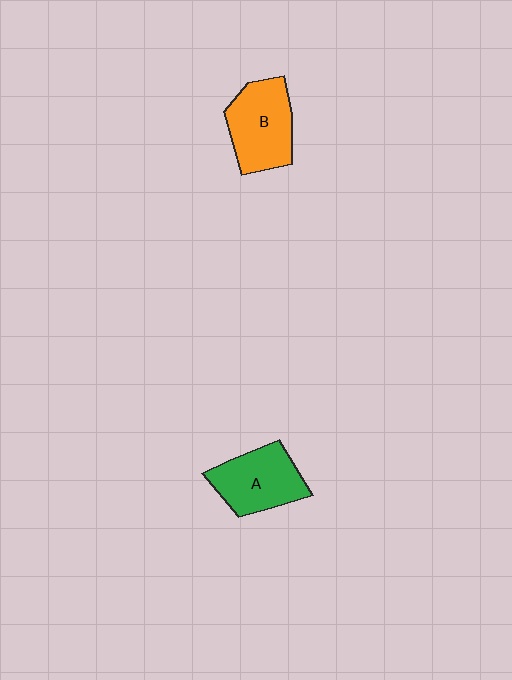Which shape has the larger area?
Shape B (orange).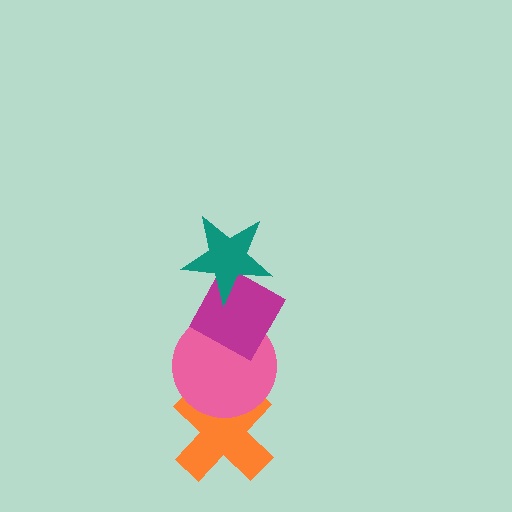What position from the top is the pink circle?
The pink circle is 3rd from the top.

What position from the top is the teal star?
The teal star is 1st from the top.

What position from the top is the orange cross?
The orange cross is 4th from the top.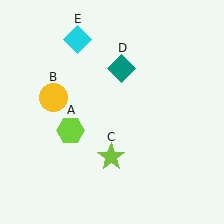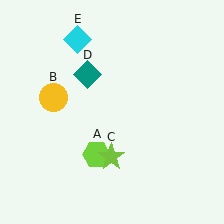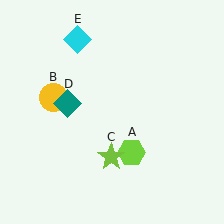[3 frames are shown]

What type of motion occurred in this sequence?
The lime hexagon (object A), teal diamond (object D) rotated counterclockwise around the center of the scene.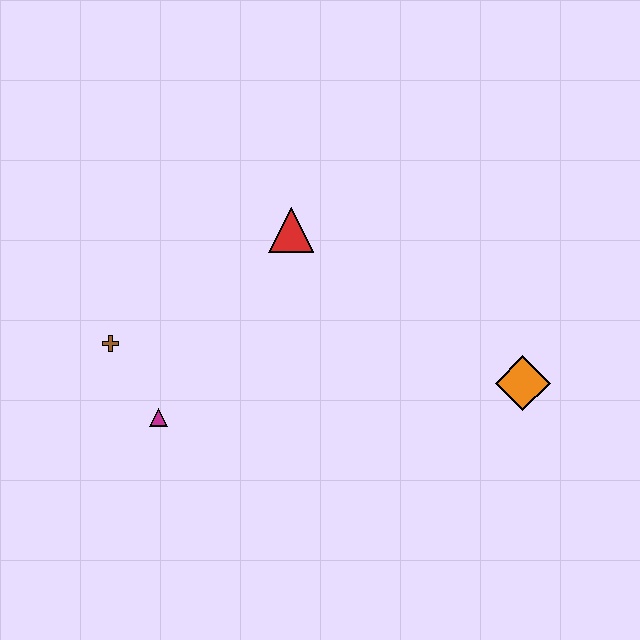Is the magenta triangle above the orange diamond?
No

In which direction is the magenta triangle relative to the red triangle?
The magenta triangle is below the red triangle.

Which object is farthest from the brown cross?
The orange diamond is farthest from the brown cross.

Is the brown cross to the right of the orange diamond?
No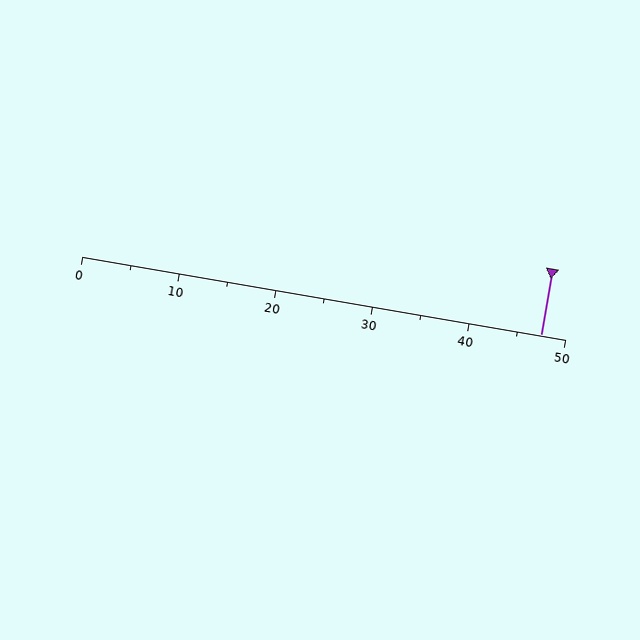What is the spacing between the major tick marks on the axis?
The major ticks are spaced 10 apart.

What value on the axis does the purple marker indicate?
The marker indicates approximately 47.5.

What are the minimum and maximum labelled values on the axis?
The axis runs from 0 to 50.